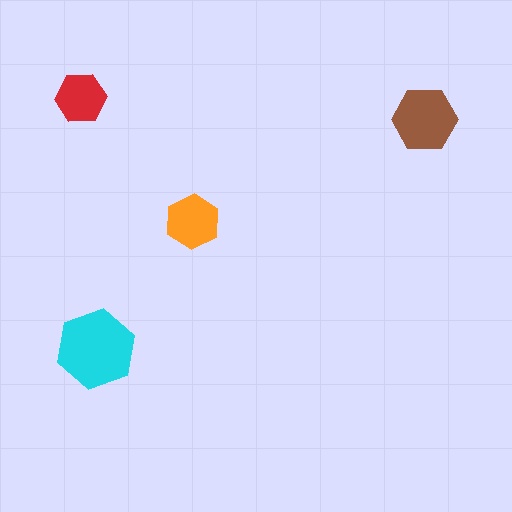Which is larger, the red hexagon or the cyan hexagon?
The cyan one.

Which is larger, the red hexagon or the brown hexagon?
The brown one.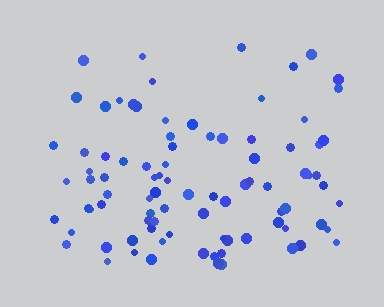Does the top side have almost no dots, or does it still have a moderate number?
Still a moderate number, just noticeably fewer than the bottom.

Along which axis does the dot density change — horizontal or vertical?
Vertical.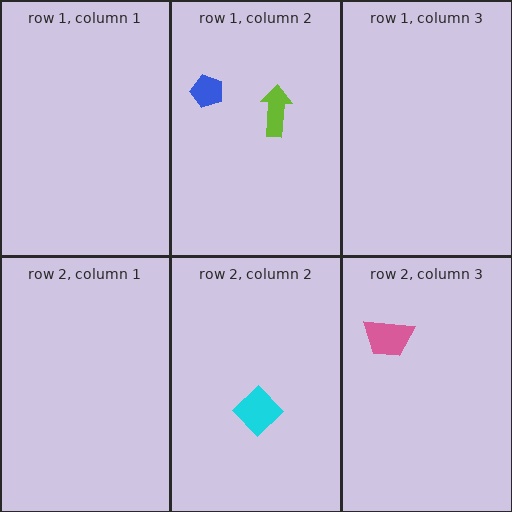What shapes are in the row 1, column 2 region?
The blue pentagon, the lime arrow.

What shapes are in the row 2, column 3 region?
The pink trapezoid.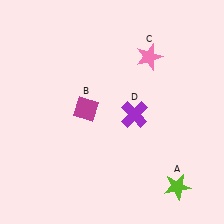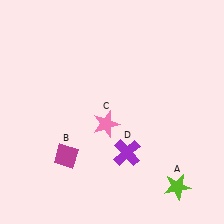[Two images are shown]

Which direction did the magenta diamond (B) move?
The magenta diamond (B) moved down.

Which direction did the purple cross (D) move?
The purple cross (D) moved down.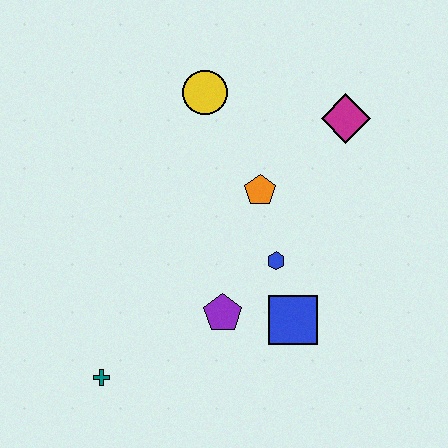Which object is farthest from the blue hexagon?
The teal cross is farthest from the blue hexagon.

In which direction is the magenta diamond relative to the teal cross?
The magenta diamond is above the teal cross.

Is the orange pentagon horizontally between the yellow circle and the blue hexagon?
Yes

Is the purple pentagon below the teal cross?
No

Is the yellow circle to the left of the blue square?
Yes